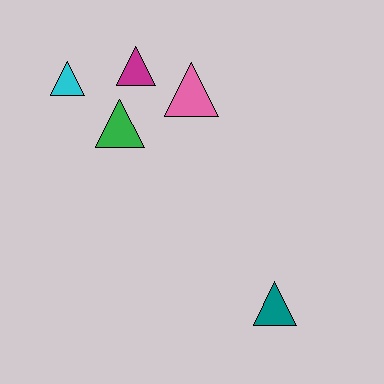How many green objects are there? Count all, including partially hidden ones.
There is 1 green object.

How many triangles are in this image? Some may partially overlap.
There are 5 triangles.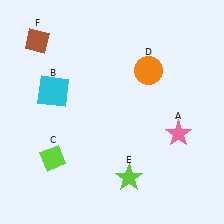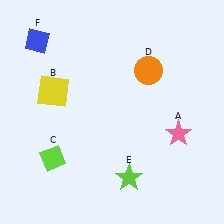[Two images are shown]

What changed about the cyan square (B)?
In Image 1, B is cyan. In Image 2, it changed to yellow.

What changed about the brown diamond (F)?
In Image 1, F is brown. In Image 2, it changed to blue.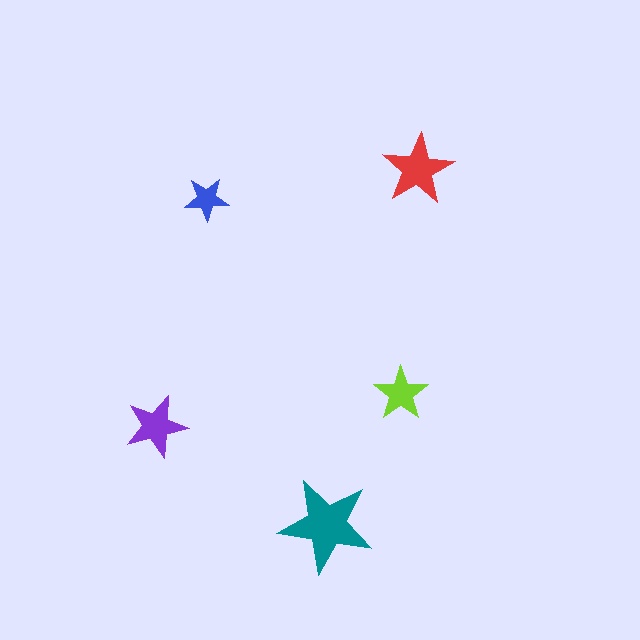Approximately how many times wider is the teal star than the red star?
About 1.5 times wider.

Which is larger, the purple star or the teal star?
The teal one.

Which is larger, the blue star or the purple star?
The purple one.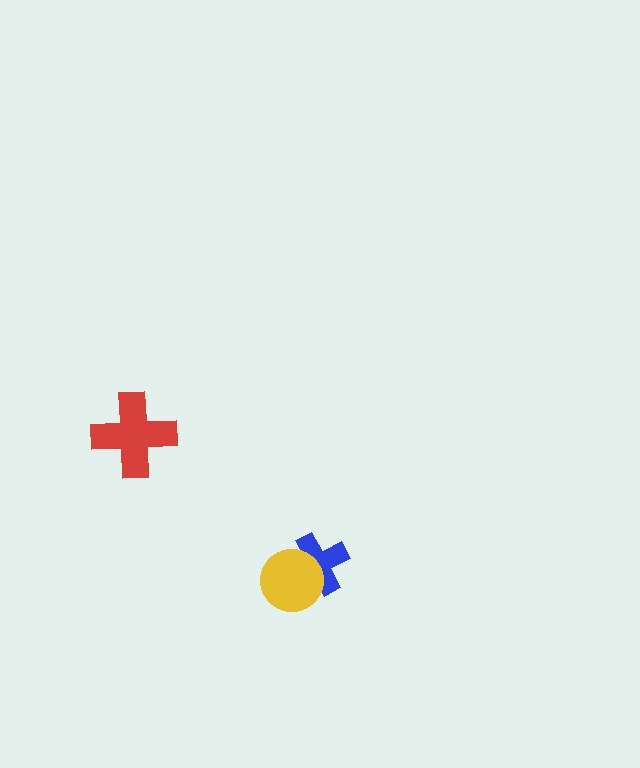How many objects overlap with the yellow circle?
1 object overlaps with the yellow circle.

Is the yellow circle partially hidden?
No, no other shape covers it.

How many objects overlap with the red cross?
0 objects overlap with the red cross.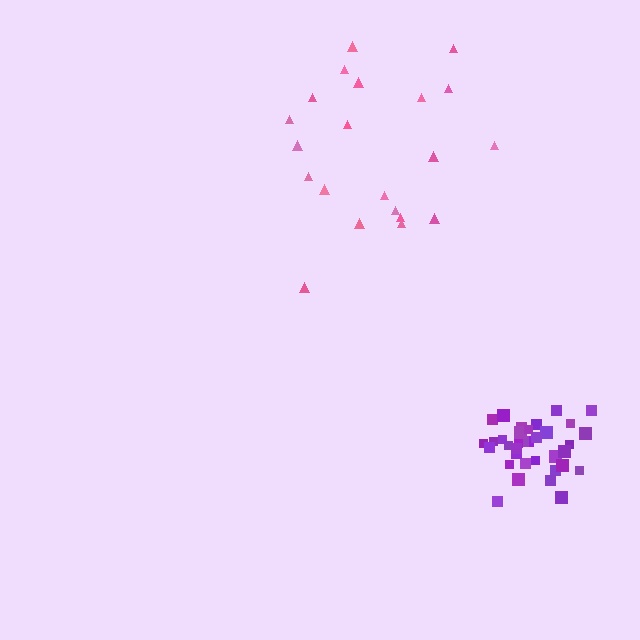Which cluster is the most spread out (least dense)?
Pink.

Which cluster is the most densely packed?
Purple.